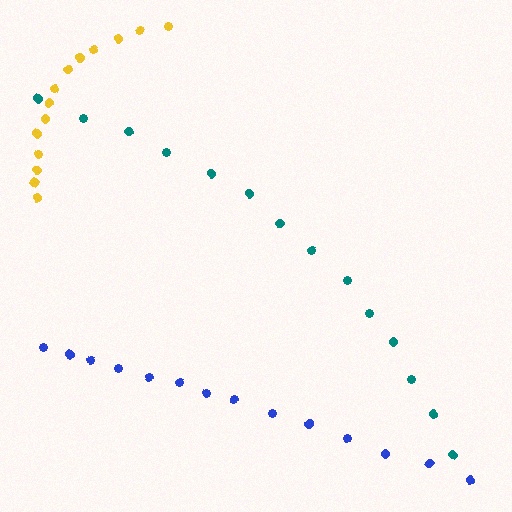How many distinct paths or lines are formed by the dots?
There are 3 distinct paths.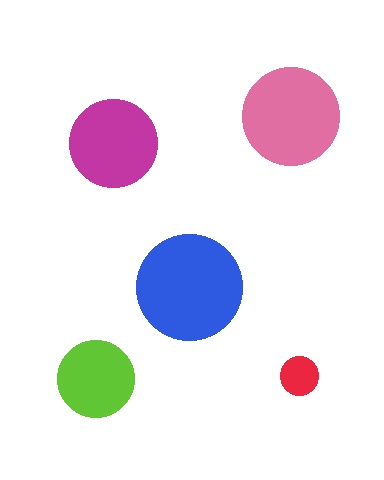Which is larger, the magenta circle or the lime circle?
The magenta one.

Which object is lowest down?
The lime circle is bottommost.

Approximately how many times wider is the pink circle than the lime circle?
About 1.5 times wider.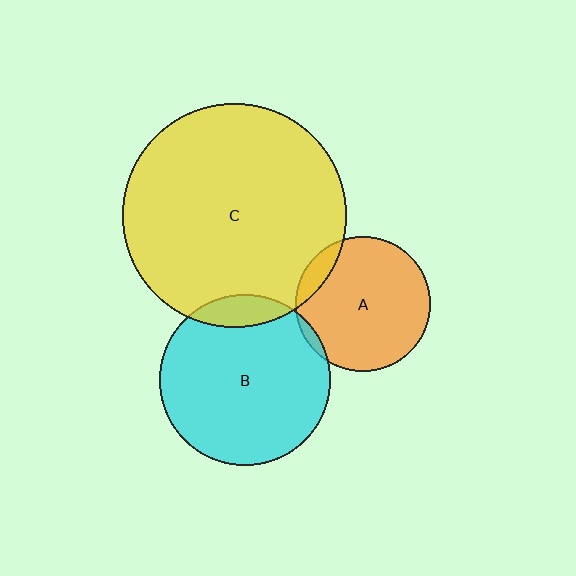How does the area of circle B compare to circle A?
Approximately 1.6 times.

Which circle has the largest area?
Circle C (yellow).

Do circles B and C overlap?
Yes.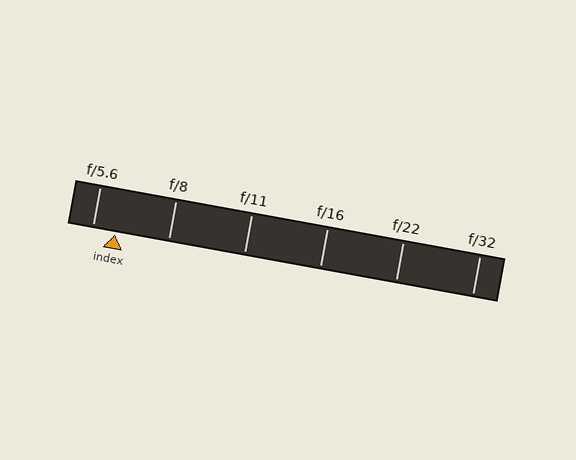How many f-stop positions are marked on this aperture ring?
There are 6 f-stop positions marked.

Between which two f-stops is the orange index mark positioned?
The index mark is between f/5.6 and f/8.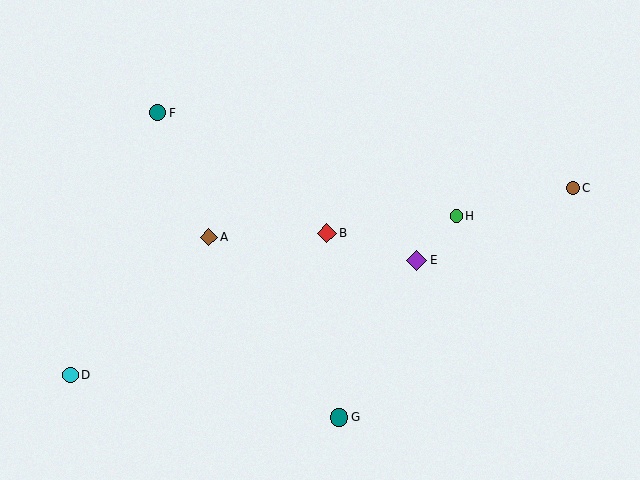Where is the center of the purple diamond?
The center of the purple diamond is at (416, 260).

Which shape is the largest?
The purple diamond (labeled E) is the largest.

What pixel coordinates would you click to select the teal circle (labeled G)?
Click at (339, 417) to select the teal circle G.